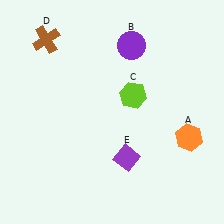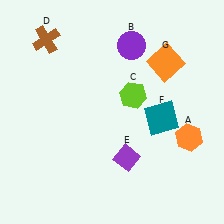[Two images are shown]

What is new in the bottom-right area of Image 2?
A teal square (F) was added in the bottom-right area of Image 2.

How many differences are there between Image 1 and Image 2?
There are 2 differences between the two images.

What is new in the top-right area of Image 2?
An orange square (G) was added in the top-right area of Image 2.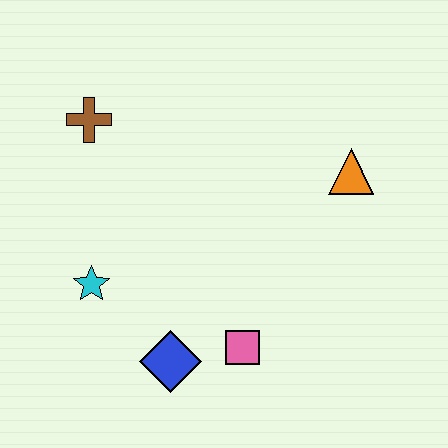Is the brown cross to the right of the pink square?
No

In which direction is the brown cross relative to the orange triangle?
The brown cross is to the left of the orange triangle.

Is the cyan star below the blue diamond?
No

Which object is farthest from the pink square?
The brown cross is farthest from the pink square.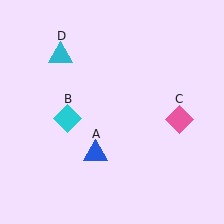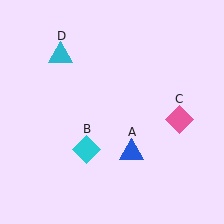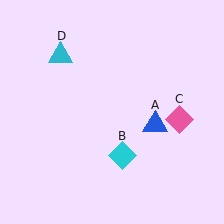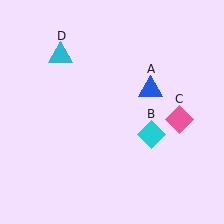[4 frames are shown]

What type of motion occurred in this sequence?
The blue triangle (object A), cyan diamond (object B) rotated counterclockwise around the center of the scene.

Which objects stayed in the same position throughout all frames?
Pink diamond (object C) and cyan triangle (object D) remained stationary.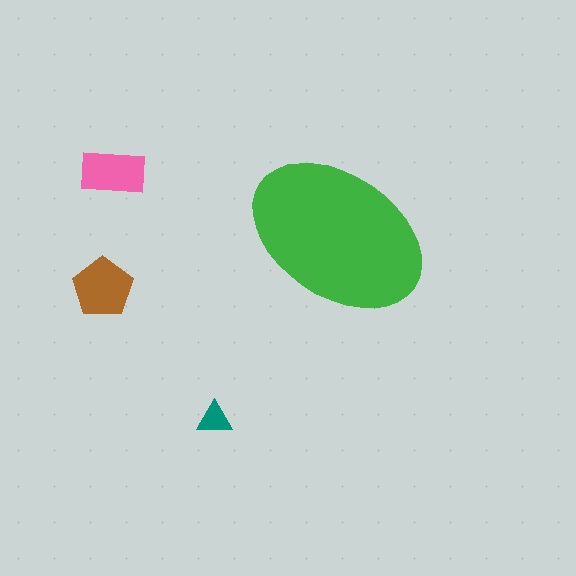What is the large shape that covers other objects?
A green ellipse.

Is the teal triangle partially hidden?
No, the teal triangle is fully visible.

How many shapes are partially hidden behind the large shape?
0 shapes are partially hidden.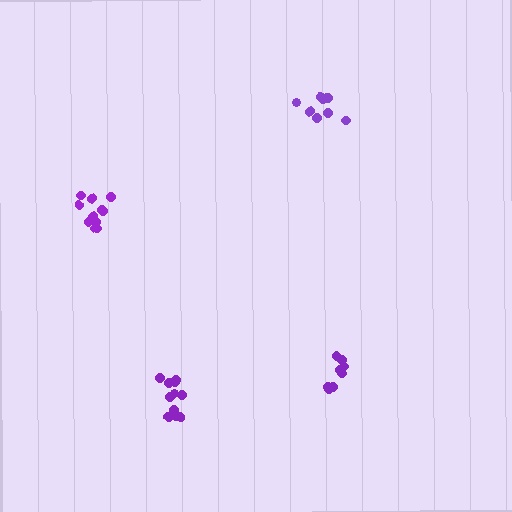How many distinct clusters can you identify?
There are 4 distinct clusters.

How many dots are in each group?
Group 1: 11 dots, Group 2: 8 dots, Group 3: 9 dots, Group 4: 11 dots (39 total).